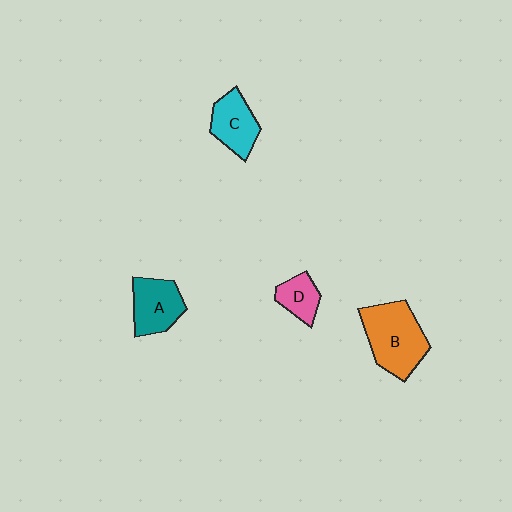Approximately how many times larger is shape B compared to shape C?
Approximately 1.6 times.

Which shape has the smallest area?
Shape D (pink).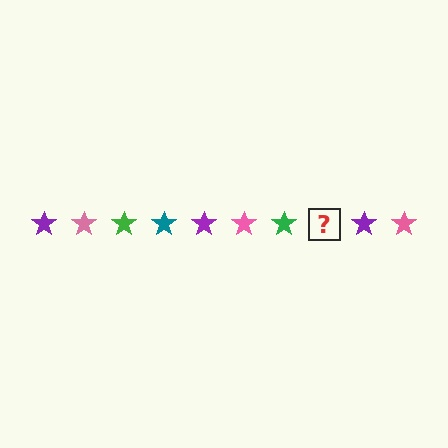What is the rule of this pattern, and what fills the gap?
The rule is that the pattern cycles through purple, pink, green, teal stars. The gap should be filled with a teal star.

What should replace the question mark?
The question mark should be replaced with a teal star.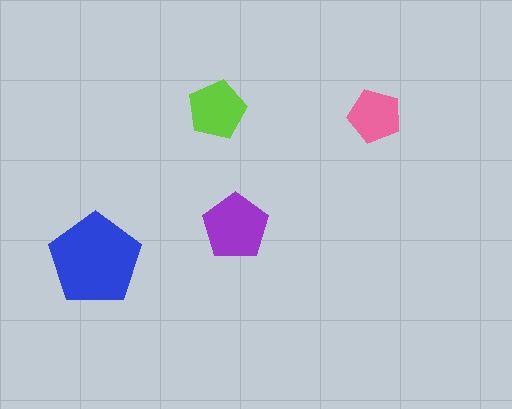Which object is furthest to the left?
The blue pentagon is leftmost.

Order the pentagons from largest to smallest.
the blue one, the purple one, the lime one, the pink one.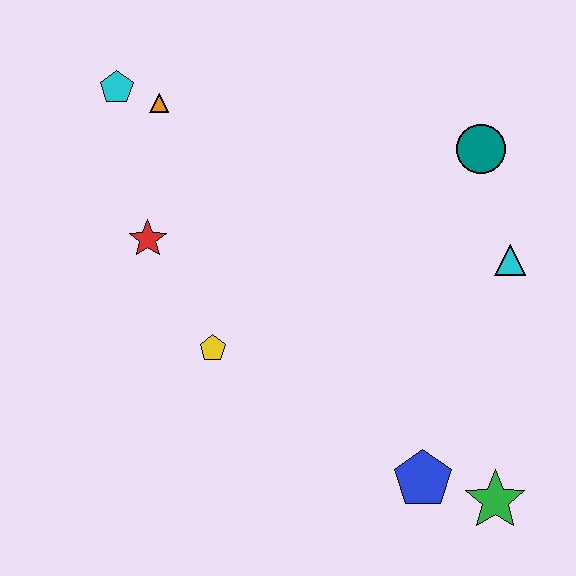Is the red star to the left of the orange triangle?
Yes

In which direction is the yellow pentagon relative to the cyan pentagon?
The yellow pentagon is below the cyan pentagon.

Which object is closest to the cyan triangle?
The teal circle is closest to the cyan triangle.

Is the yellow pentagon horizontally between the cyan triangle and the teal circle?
No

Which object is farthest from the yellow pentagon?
The teal circle is farthest from the yellow pentagon.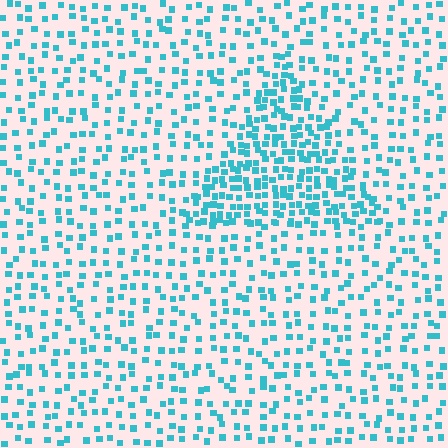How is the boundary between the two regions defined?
The boundary is defined by a change in element density (approximately 2.1x ratio). All elements are the same color, size, and shape.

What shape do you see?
I see a triangle.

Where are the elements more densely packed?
The elements are more densely packed inside the triangle boundary.